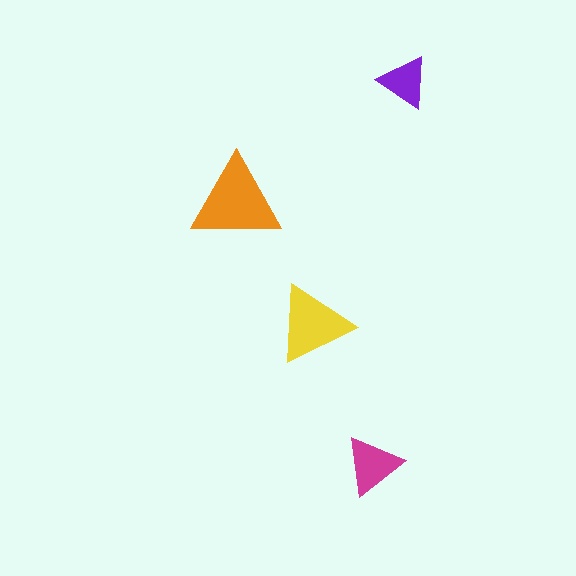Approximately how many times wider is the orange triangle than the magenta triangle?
About 1.5 times wider.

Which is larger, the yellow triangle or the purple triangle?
The yellow one.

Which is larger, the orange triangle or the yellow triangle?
The orange one.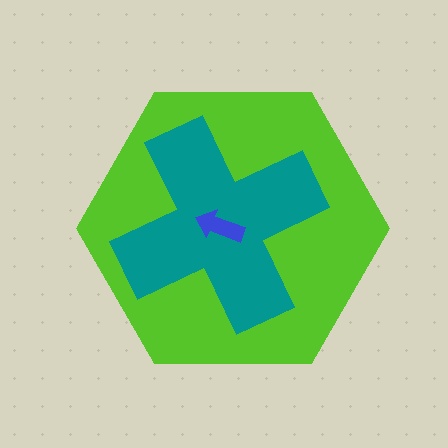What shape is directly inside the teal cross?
The blue arrow.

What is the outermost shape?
The lime hexagon.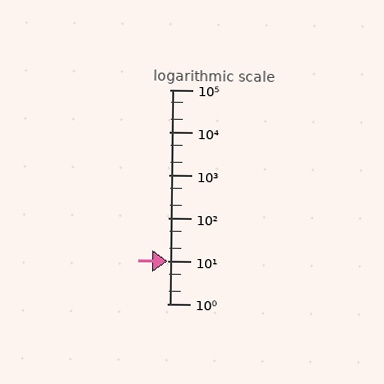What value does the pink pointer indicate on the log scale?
The pointer indicates approximately 10.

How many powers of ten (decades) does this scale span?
The scale spans 5 decades, from 1 to 100000.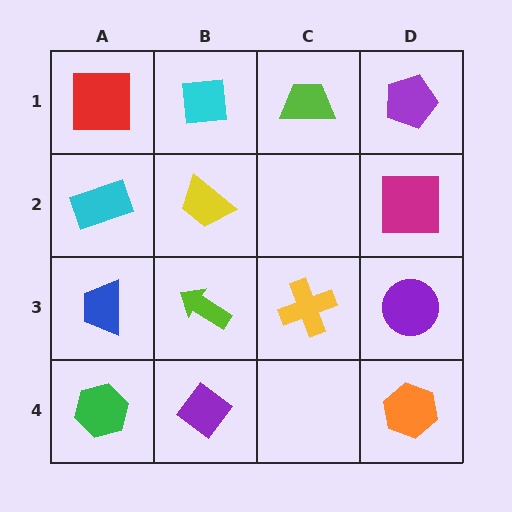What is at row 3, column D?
A purple circle.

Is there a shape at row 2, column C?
No, that cell is empty.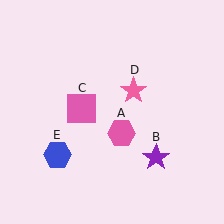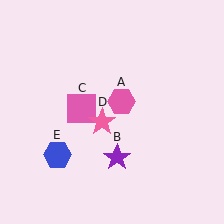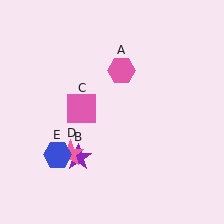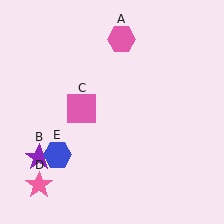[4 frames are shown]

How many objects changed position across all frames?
3 objects changed position: pink hexagon (object A), purple star (object B), pink star (object D).